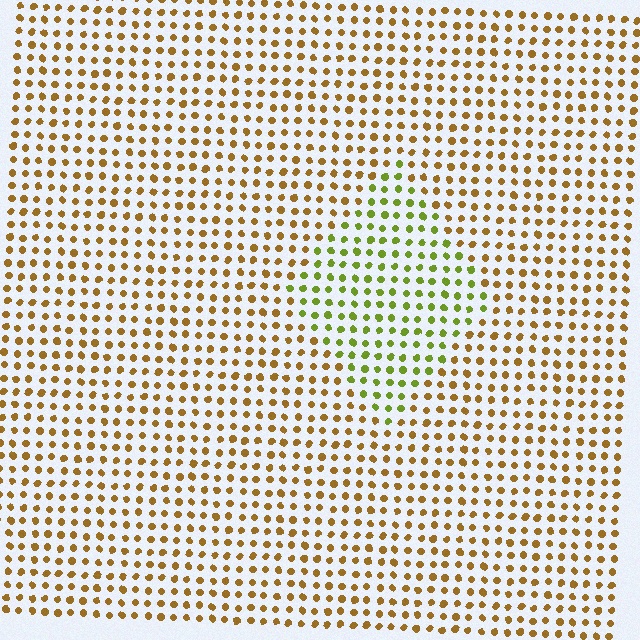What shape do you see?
I see a diamond.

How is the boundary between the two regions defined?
The boundary is defined purely by a slight shift in hue (about 45 degrees). Spacing, size, and orientation are identical on both sides.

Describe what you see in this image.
The image is filled with small brown elements in a uniform arrangement. A diamond-shaped region is visible where the elements are tinted to a slightly different hue, forming a subtle color boundary.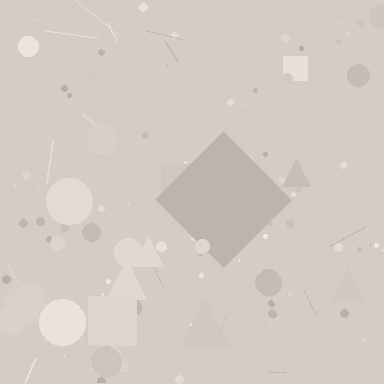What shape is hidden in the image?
A diamond is hidden in the image.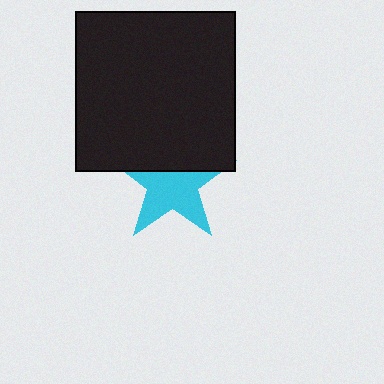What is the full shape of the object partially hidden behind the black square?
The partially hidden object is a cyan star.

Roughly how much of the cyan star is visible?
About half of it is visible (roughly 61%).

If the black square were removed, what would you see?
You would see the complete cyan star.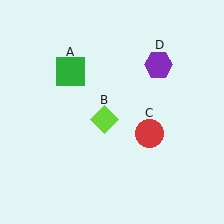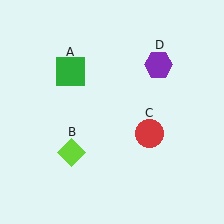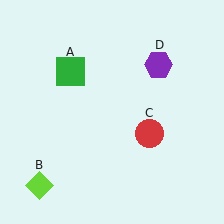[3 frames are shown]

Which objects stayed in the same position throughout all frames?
Green square (object A) and red circle (object C) and purple hexagon (object D) remained stationary.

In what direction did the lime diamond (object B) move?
The lime diamond (object B) moved down and to the left.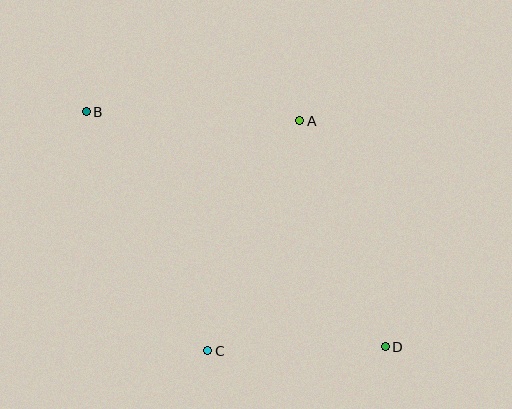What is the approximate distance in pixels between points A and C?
The distance between A and C is approximately 248 pixels.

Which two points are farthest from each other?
Points B and D are farthest from each other.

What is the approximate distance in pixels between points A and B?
The distance between A and B is approximately 213 pixels.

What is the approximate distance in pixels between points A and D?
The distance between A and D is approximately 242 pixels.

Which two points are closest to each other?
Points C and D are closest to each other.